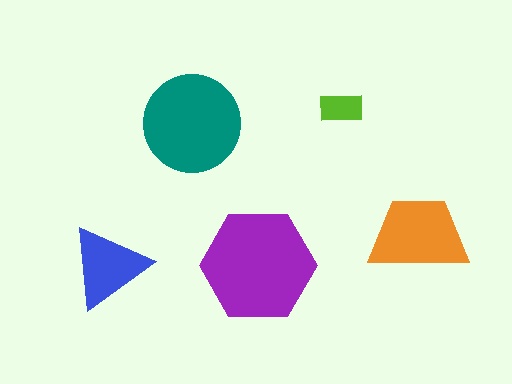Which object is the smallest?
The lime rectangle.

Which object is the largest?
The purple hexagon.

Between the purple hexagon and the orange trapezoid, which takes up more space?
The purple hexagon.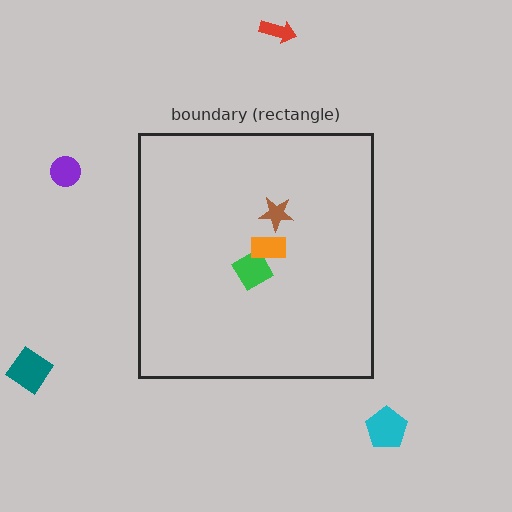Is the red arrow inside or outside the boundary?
Outside.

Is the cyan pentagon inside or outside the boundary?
Outside.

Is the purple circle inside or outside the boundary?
Outside.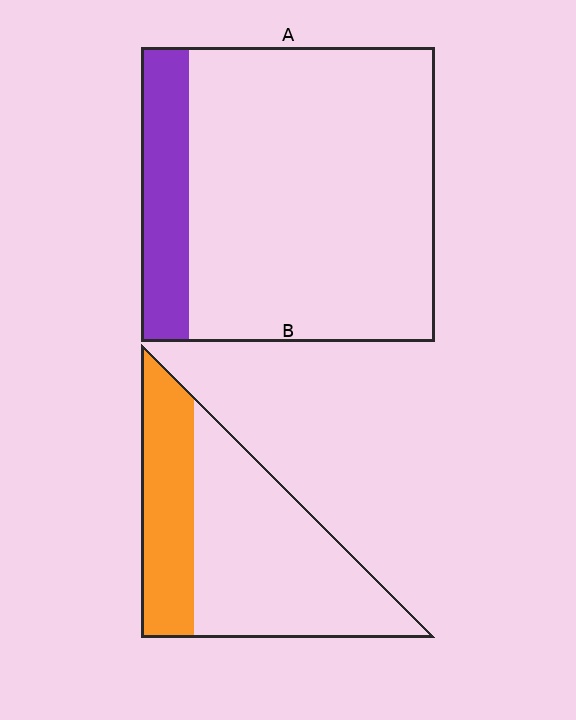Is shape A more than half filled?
No.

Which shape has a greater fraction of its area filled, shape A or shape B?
Shape B.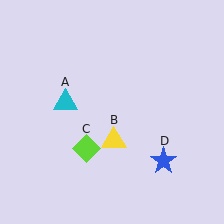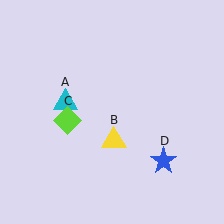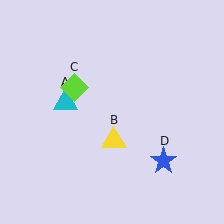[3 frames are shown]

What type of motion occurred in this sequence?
The lime diamond (object C) rotated clockwise around the center of the scene.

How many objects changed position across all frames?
1 object changed position: lime diamond (object C).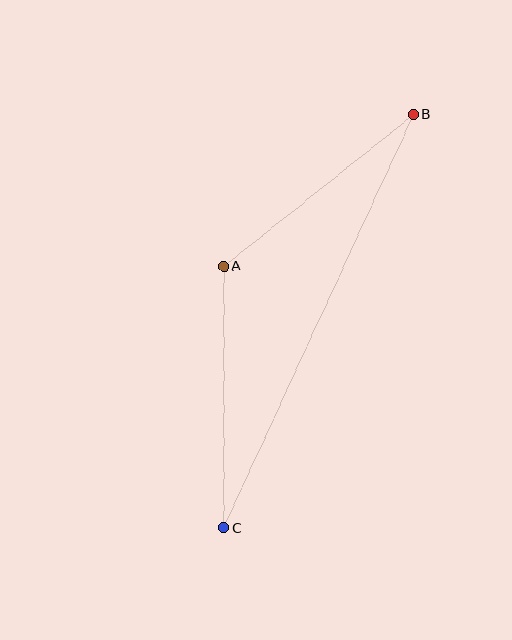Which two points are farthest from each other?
Points B and C are farthest from each other.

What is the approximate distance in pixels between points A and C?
The distance between A and C is approximately 261 pixels.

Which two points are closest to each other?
Points A and B are closest to each other.